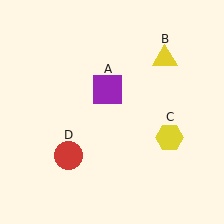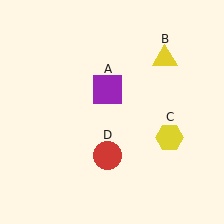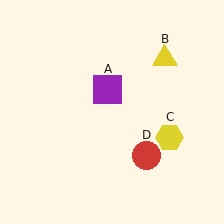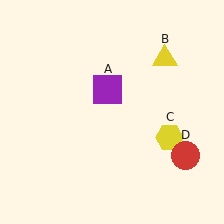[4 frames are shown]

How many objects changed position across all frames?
1 object changed position: red circle (object D).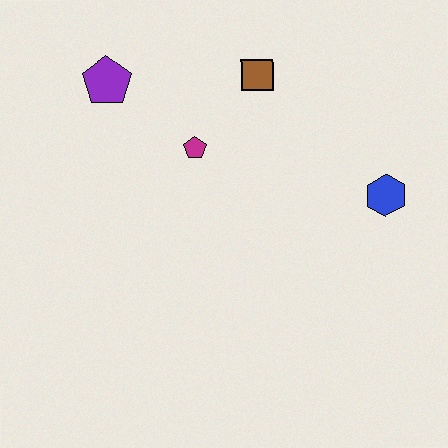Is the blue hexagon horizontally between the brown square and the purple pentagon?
No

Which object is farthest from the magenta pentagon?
The blue hexagon is farthest from the magenta pentagon.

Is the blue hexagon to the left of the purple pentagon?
No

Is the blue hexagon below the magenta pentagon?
Yes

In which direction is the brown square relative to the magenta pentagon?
The brown square is above the magenta pentagon.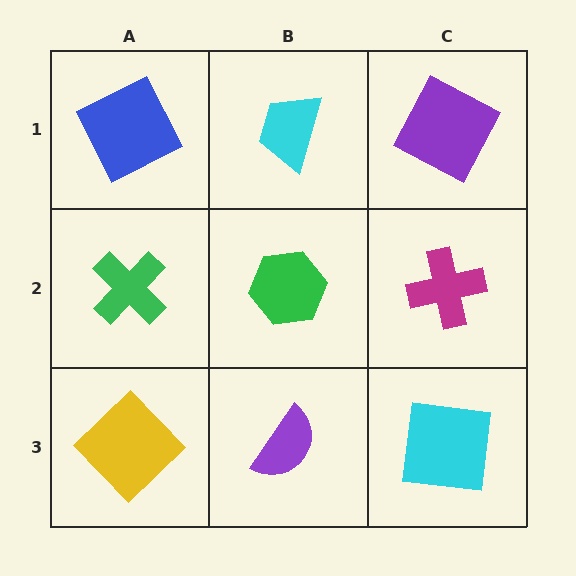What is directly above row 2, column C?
A purple square.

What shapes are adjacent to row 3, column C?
A magenta cross (row 2, column C), a purple semicircle (row 3, column B).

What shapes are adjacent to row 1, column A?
A green cross (row 2, column A), a cyan trapezoid (row 1, column B).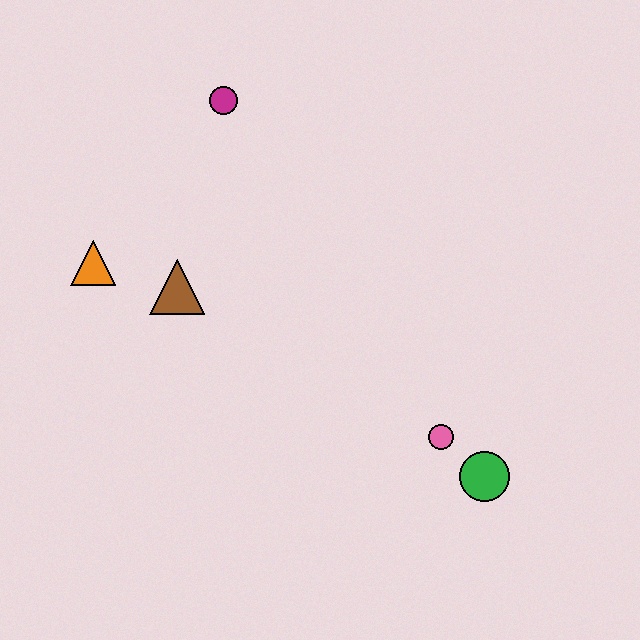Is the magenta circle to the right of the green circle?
No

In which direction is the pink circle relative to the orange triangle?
The pink circle is to the right of the orange triangle.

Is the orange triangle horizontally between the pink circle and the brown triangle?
No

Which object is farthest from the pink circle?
The magenta circle is farthest from the pink circle.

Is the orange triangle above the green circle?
Yes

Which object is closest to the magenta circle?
The brown triangle is closest to the magenta circle.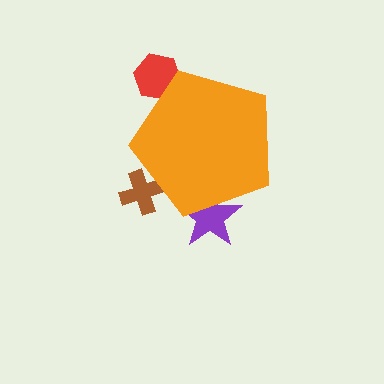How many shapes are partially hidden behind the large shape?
3 shapes are partially hidden.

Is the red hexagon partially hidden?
Yes, the red hexagon is partially hidden behind the orange pentagon.